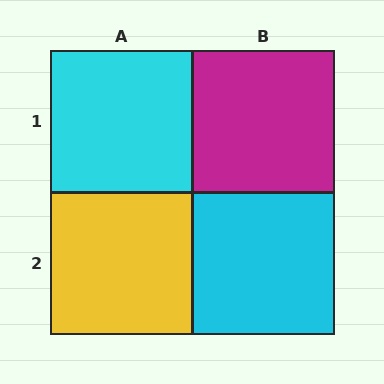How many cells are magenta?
1 cell is magenta.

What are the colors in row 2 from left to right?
Yellow, cyan.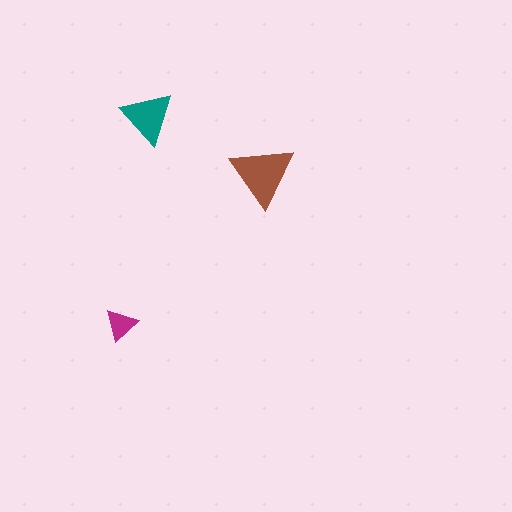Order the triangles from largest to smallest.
the brown one, the teal one, the magenta one.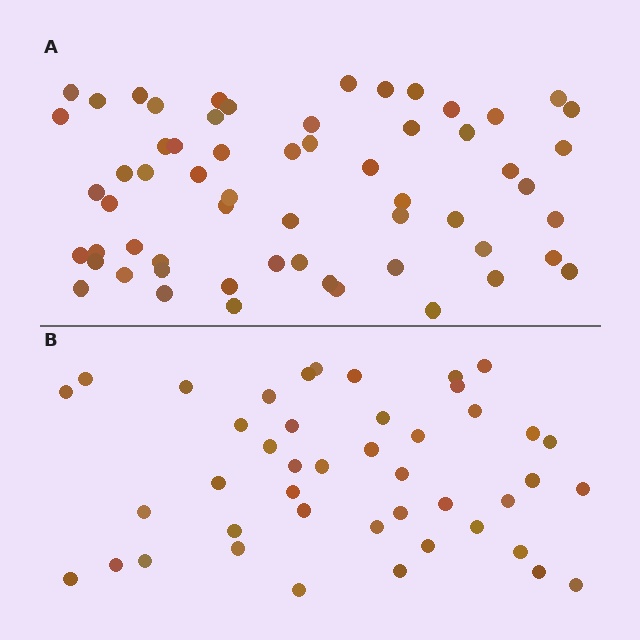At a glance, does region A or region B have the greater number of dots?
Region A (the top region) has more dots.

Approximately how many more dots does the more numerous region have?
Region A has approximately 15 more dots than region B.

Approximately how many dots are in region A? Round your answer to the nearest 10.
About 60 dots.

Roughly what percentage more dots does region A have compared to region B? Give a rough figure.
About 35% more.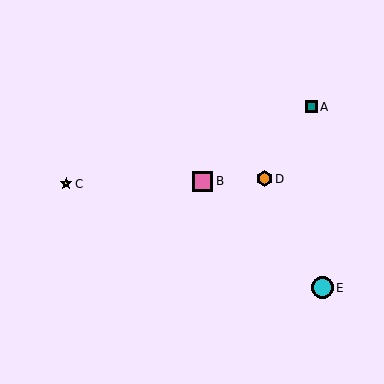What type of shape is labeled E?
Shape E is a cyan circle.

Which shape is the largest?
The cyan circle (labeled E) is the largest.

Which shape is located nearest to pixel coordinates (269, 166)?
The orange hexagon (labeled D) at (264, 179) is nearest to that location.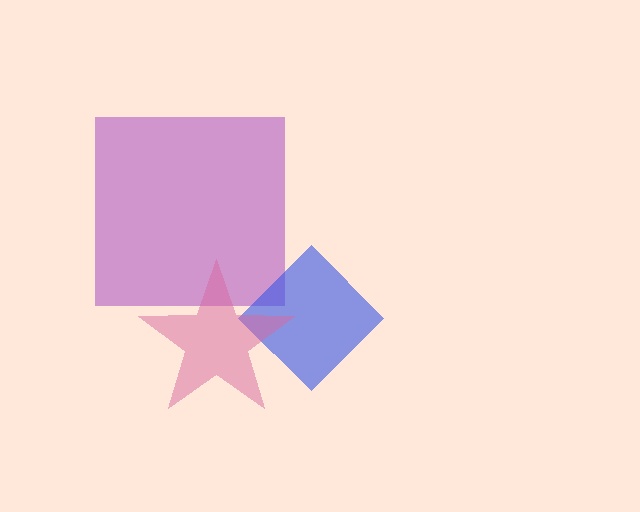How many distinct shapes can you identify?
There are 3 distinct shapes: a purple square, a blue diamond, a pink star.